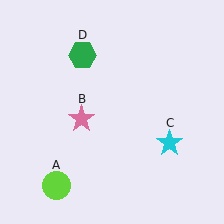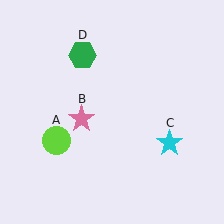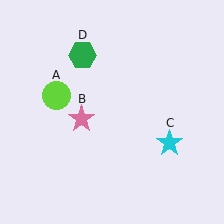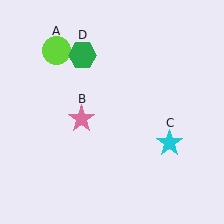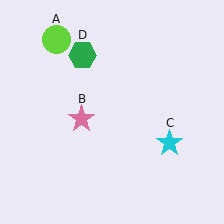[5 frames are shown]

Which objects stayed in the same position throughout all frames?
Pink star (object B) and cyan star (object C) and green hexagon (object D) remained stationary.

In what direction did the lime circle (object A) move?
The lime circle (object A) moved up.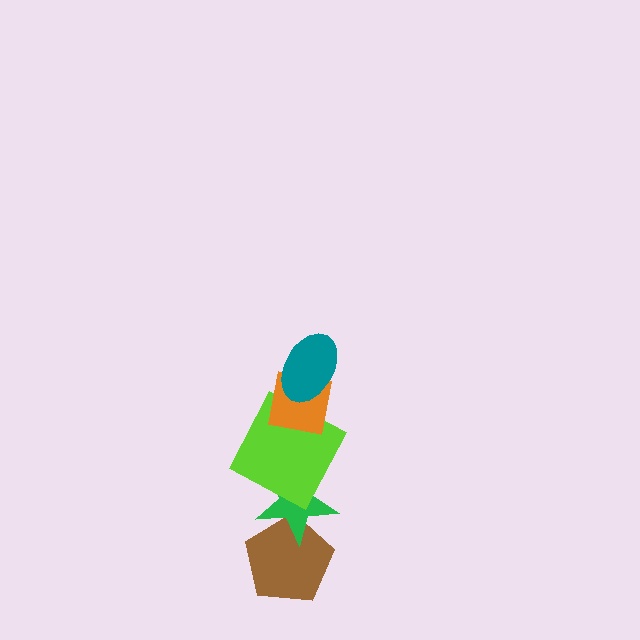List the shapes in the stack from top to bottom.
From top to bottom: the teal ellipse, the orange square, the lime square, the green star, the brown pentagon.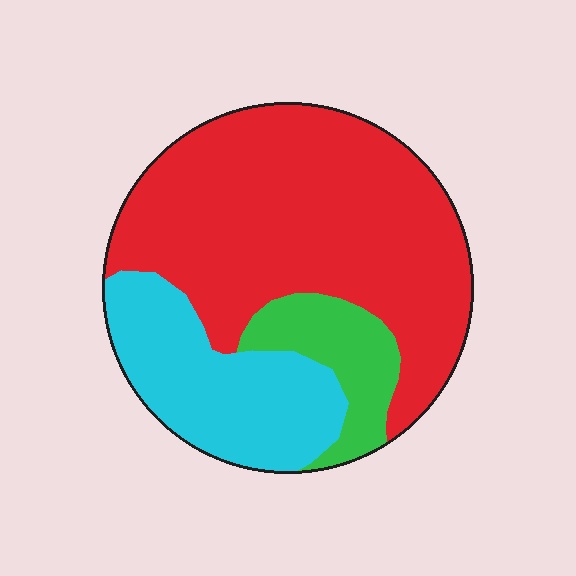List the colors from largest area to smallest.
From largest to smallest: red, cyan, green.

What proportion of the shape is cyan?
Cyan takes up about one quarter (1/4) of the shape.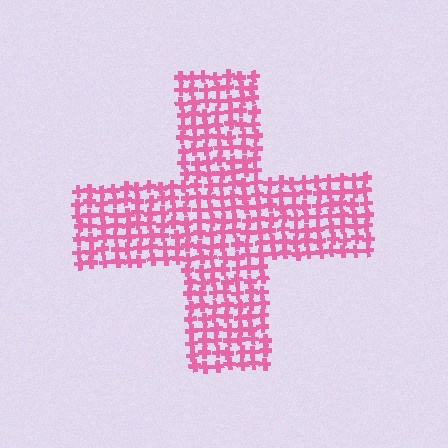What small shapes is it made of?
It is made of small crosses.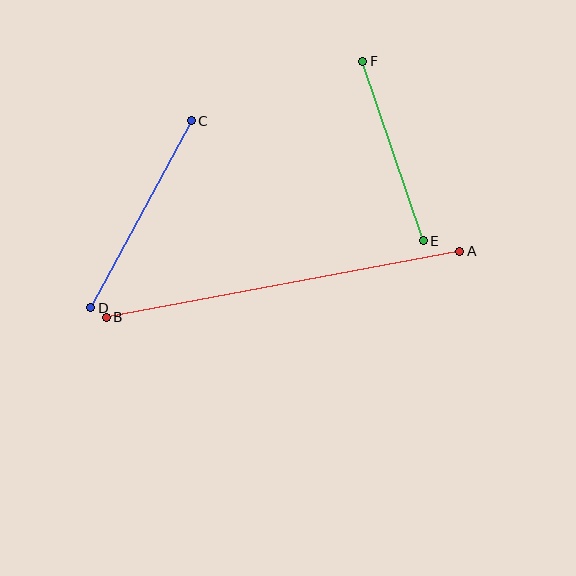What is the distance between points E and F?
The distance is approximately 190 pixels.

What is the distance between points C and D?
The distance is approximately 212 pixels.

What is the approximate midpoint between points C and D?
The midpoint is at approximately (141, 214) pixels.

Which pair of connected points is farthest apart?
Points A and B are farthest apart.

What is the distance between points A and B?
The distance is approximately 360 pixels.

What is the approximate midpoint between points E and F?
The midpoint is at approximately (393, 151) pixels.